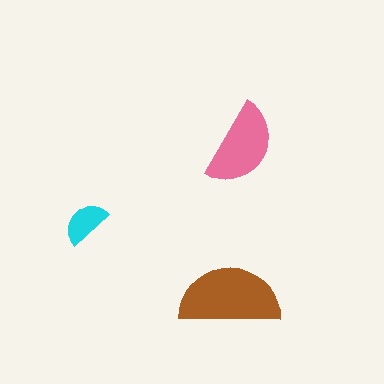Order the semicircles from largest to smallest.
the brown one, the pink one, the cyan one.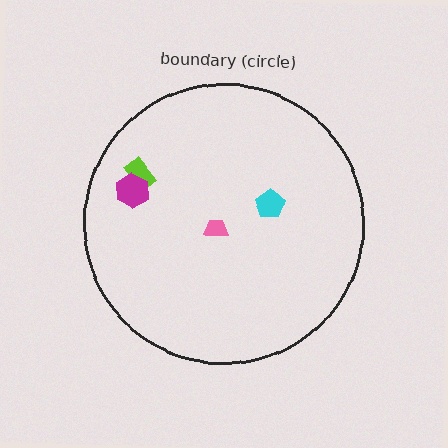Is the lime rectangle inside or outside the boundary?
Inside.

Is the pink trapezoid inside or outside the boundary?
Inside.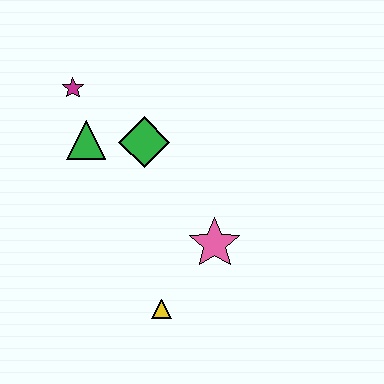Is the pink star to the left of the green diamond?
No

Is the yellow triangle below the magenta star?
Yes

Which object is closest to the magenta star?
The green triangle is closest to the magenta star.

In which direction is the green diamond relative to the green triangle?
The green diamond is to the right of the green triangle.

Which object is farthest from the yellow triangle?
The magenta star is farthest from the yellow triangle.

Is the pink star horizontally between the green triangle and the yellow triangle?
No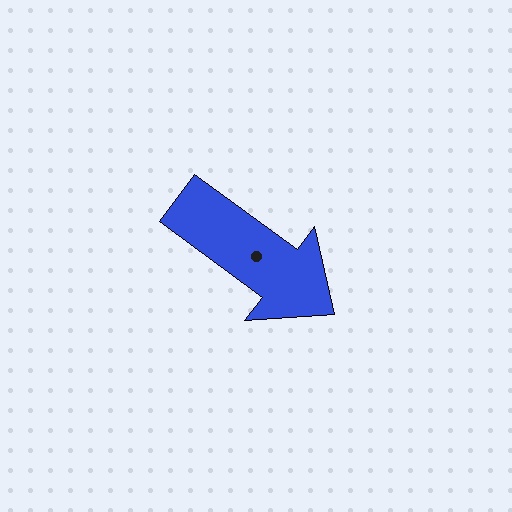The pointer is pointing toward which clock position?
Roughly 4 o'clock.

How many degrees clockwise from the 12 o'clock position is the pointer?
Approximately 126 degrees.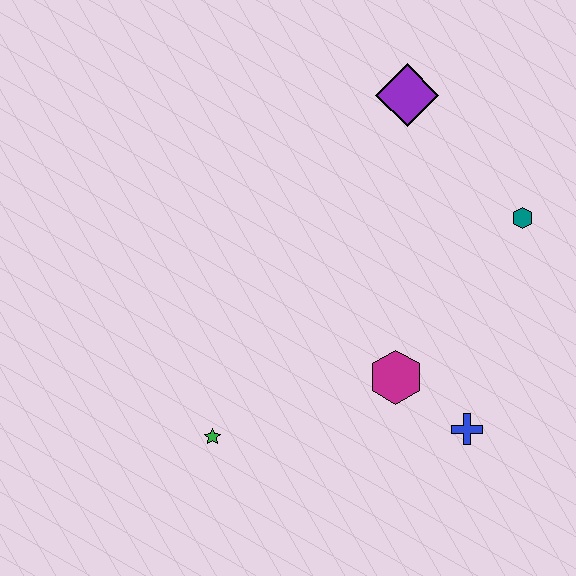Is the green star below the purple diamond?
Yes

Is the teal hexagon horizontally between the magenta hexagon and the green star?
No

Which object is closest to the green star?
The magenta hexagon is closest to the green star.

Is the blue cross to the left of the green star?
No